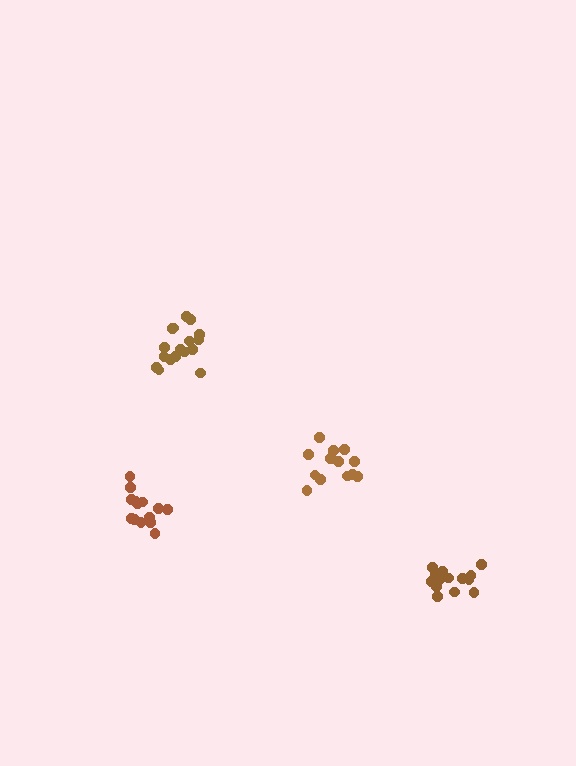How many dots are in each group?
Group 1: 14 dots, Group 2: 13 dots, Group 3: 17 dots, Group 4: 15 dots (59 total).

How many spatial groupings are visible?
There are 4 spatial groupings.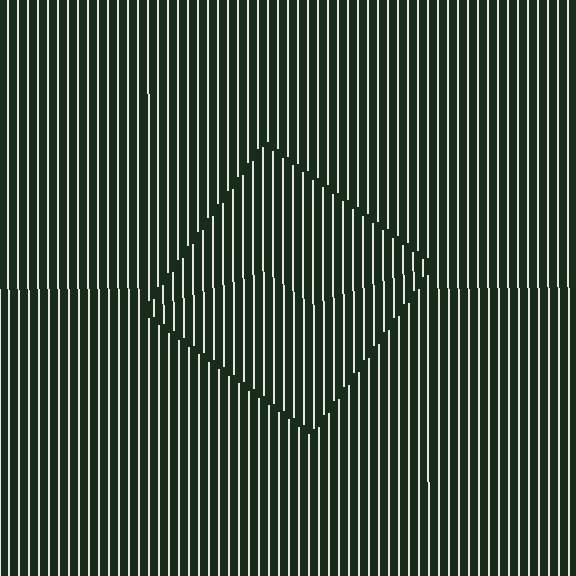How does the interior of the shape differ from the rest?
The interior of the shape contains the same grating, shifted by half a period — the contour is defined by the phase discontinuity where line-ends from the inner and outer gratings abut.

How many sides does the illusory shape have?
4 sides — the line-ends trace a square.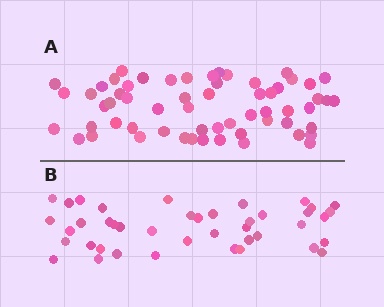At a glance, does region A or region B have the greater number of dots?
Region A (the top region) has more dots.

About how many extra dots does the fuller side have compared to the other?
Region A has approximately 20 more dots than region B.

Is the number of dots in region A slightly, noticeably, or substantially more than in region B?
Region A has noticeably more, but not dramatically so. The ratio is roughly 1.4 to 1.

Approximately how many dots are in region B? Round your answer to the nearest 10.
About 40 dots. (The exact count is 42, which rounds to 40.)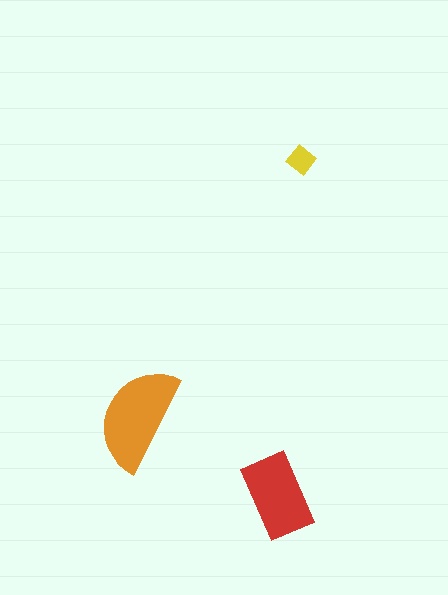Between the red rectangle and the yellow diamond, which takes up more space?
The red rectangle.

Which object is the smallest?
The yellow diamond.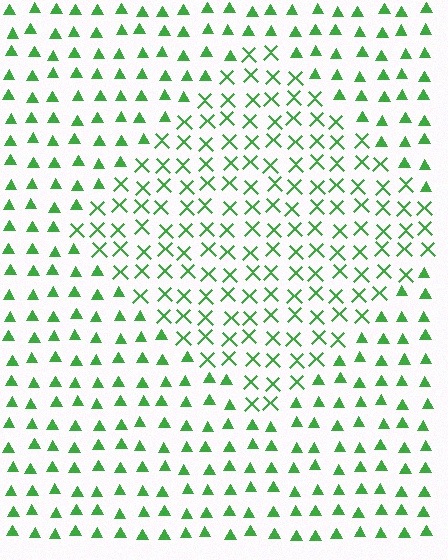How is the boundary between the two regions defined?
The boundary is defined by a change in element shape: X marks inside vs. triangles outside. All elements share the same color and spacing.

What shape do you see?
I see a diamond.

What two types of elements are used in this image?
The image uses X marks inside the diamond region and triangles outside it.